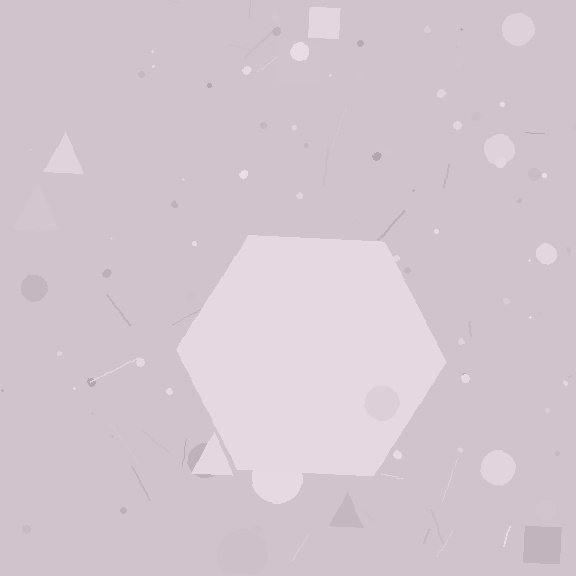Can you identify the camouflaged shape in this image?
The camouflaged shape is a hexagon.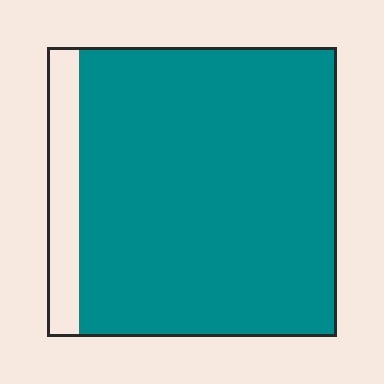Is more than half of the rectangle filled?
Yes.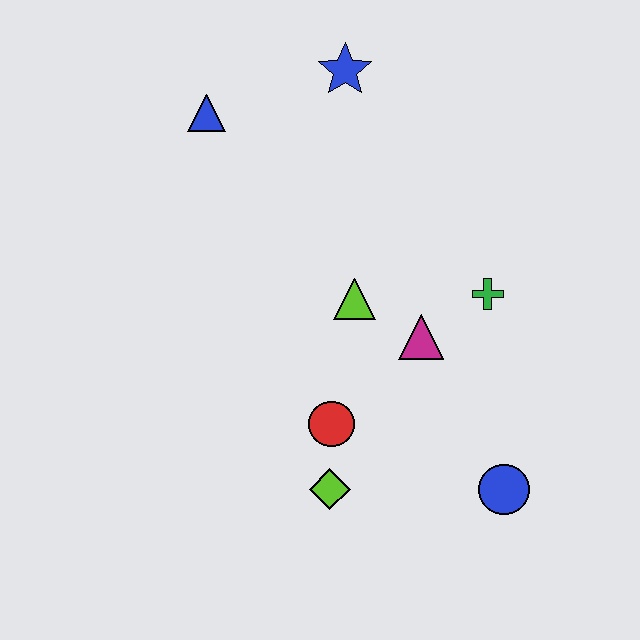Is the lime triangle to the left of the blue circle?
Yes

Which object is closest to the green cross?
The magenta triangle is closest to the green cross.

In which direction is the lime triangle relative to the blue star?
The lime triangle is below the blue star.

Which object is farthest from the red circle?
The blue star is farthest from the red circle.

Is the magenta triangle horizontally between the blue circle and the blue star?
Yes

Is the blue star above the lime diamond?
Yes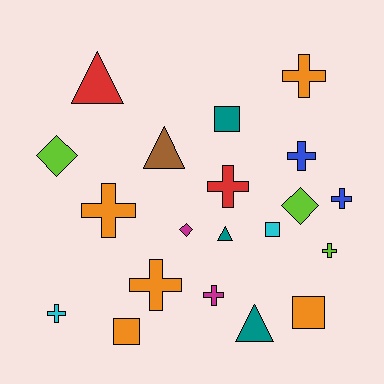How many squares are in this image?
There are 4 squares.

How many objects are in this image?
There are 20 objects.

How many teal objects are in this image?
There are 3 teal objects.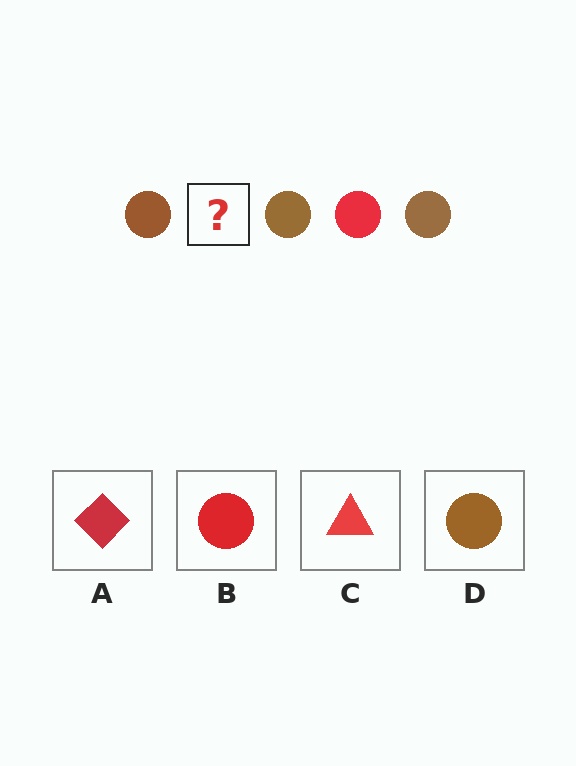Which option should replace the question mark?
Option B.